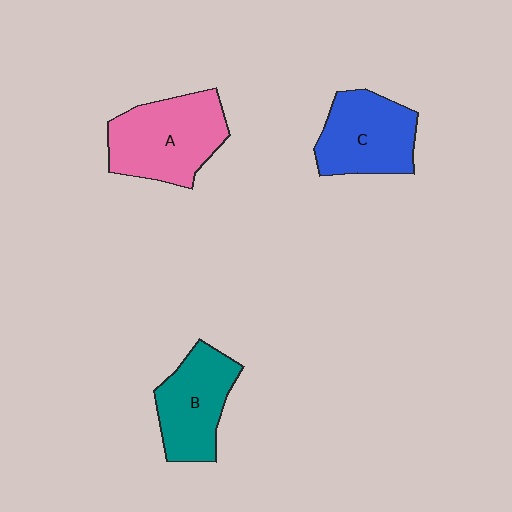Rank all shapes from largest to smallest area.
From largest to smallest: A (pink), C (blue), B (teal).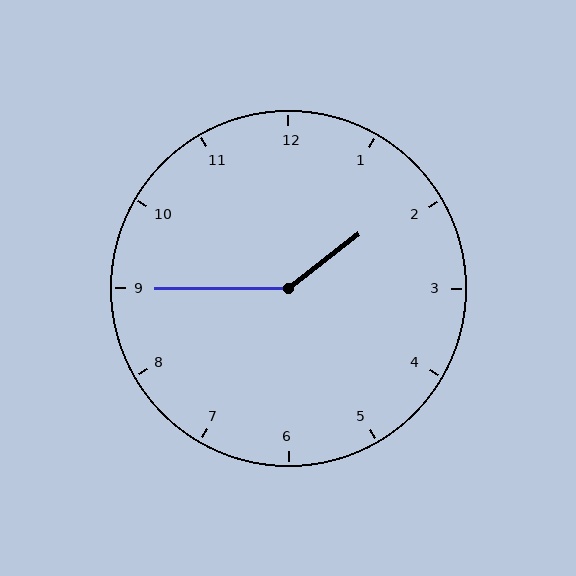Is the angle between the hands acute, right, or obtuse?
It is obtuse.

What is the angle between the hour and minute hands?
Approximately 142 degrees.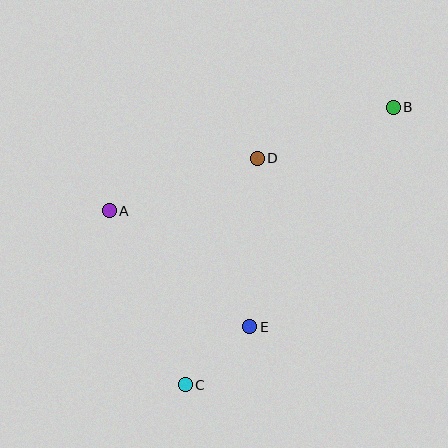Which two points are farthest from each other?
Points B and C are farthest from each other.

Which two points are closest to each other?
Points C and E are closest to each other.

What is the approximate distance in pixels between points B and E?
The distance between B and E is approximately 262 pixels.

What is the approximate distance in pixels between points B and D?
The distance between B and D is approximately 145 pixels.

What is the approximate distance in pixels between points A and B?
The distance between A and B is approximately 302 pixels.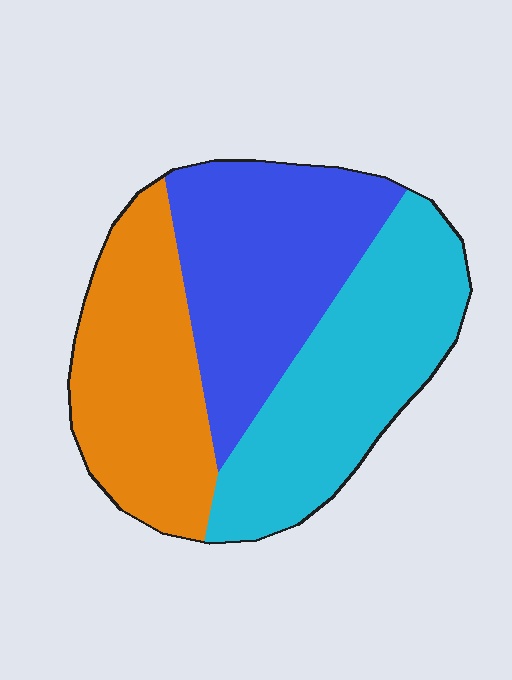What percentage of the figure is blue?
Blue covers about 35% of the figure.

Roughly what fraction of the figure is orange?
Orange covers about 30% of the figure.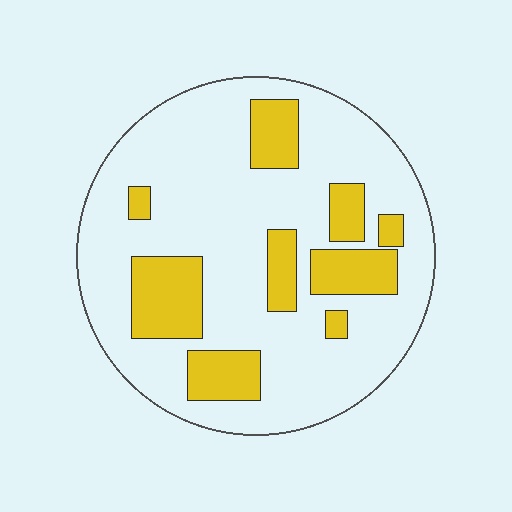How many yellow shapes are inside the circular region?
9.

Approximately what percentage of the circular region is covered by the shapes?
Approximately 25%.